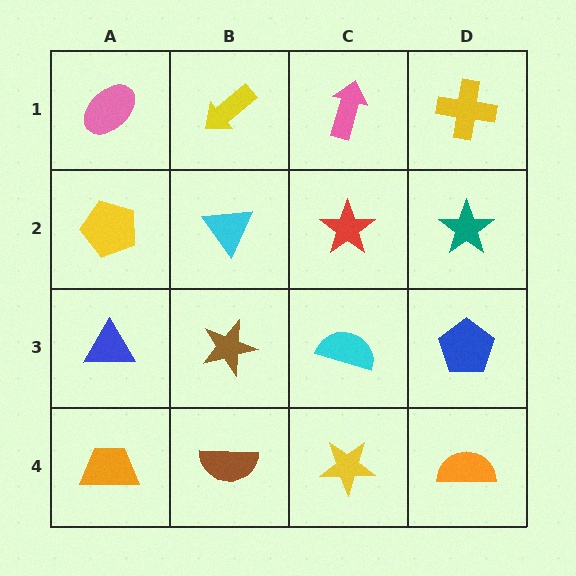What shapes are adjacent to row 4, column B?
A brown star (row 3, column B), an orange trapezoid (row 4, column A), a yellow star (row 4, column C).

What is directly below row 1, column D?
A teal star.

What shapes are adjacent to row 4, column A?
A blue triangle (row 3, column A), a brown semicircle (row 4, column B).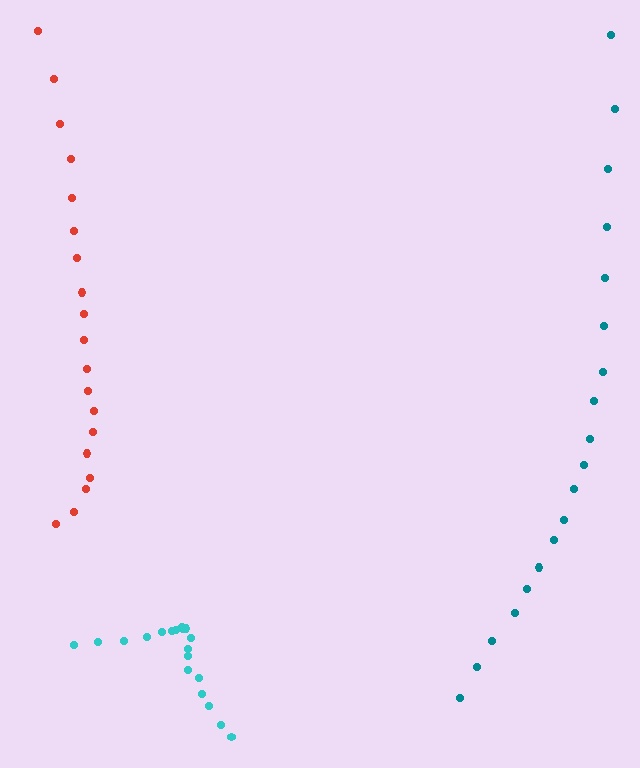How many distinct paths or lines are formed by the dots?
There are 3 distinct paths.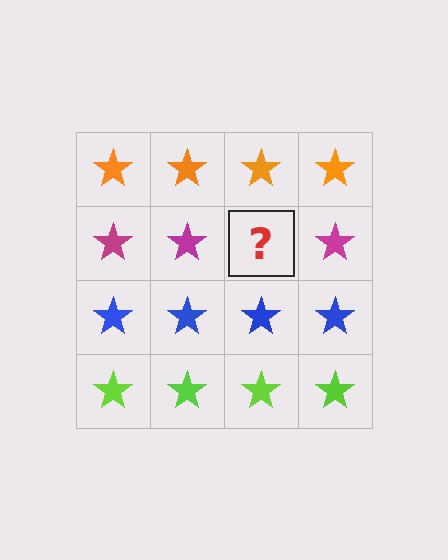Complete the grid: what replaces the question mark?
The question mark should be replaced with a magenta star.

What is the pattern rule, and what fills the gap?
The rule is that each row has a consistent color. The gap should be filled with a magenta star.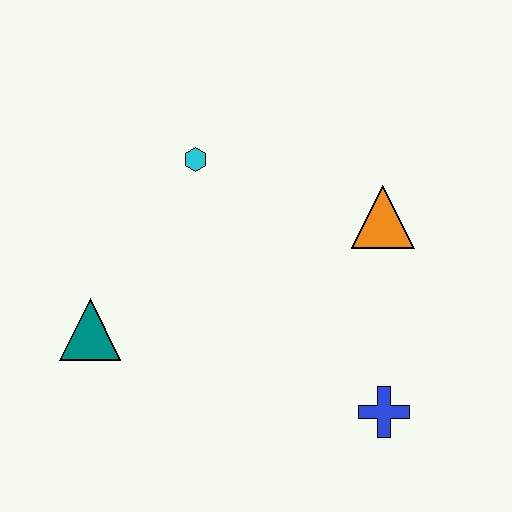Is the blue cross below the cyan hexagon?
Yes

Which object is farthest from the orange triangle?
The teal triangle is farthest from the orange triangle.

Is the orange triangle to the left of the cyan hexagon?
No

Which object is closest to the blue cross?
The orange triangle is closest to the blue cross.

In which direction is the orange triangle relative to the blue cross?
The orange triangle is above the blue cross.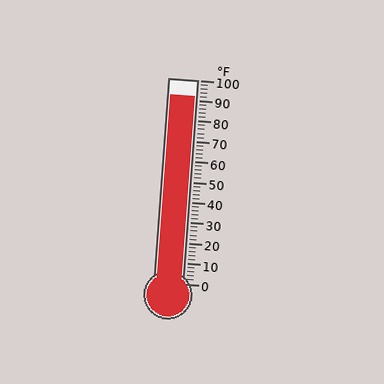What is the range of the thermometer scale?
The thermometer scale ranges from 0°F to 100°F.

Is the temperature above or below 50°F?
The temperature is above 50°F.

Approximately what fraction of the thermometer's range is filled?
The thermometer is filled to approximately 90% of its range.